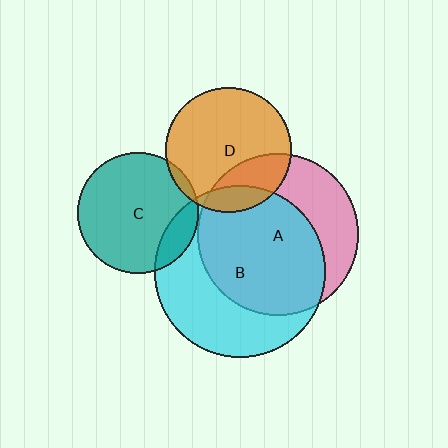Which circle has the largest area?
Circle B (cyan).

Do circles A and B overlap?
Yes.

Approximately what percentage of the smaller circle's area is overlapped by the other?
Approximately 65%.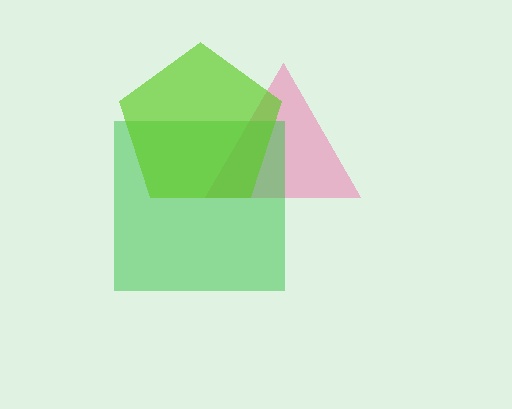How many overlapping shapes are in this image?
There are 3 overlapping shapes in the image.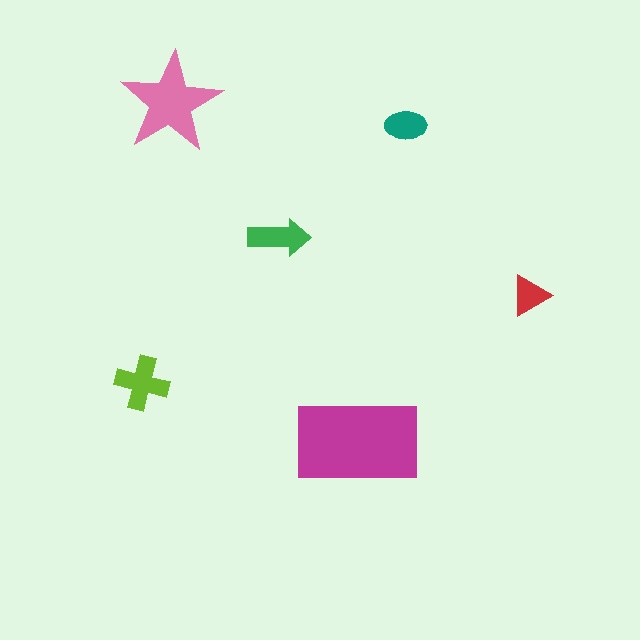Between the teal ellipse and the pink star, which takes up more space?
The pink star.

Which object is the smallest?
The red triangle.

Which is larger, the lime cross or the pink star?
The pink star.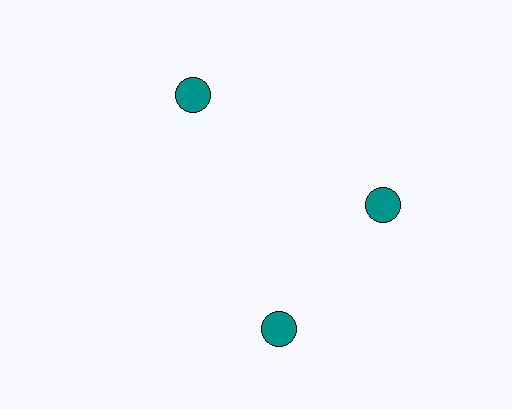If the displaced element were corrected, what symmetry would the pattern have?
It would have 3-fold rotational symmetry — the pattern would map onto itself every 120 degrees.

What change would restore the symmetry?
The symmetry would be restored by rotating it back into even spacing with its neighbors so that all 3 circles sit at equal angles and equal distance from the center.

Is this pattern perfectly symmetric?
No. The 3 teal circles are arranged in a ring, but one element near the 7 o'clock position is rotated out of alignment along the ring, breaking the 3-fold rotational symmetry.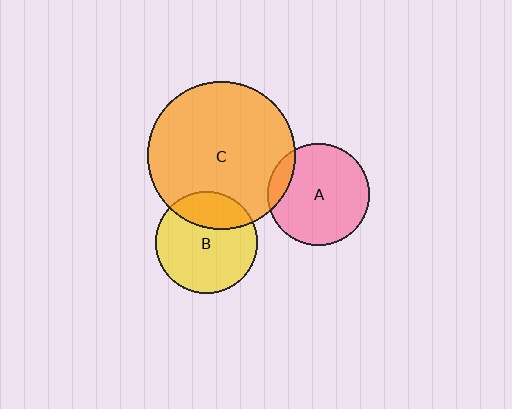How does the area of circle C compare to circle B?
Approximately 2.1 times.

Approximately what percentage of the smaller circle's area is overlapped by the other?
Approximately 25%.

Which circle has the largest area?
Circle C (orange).